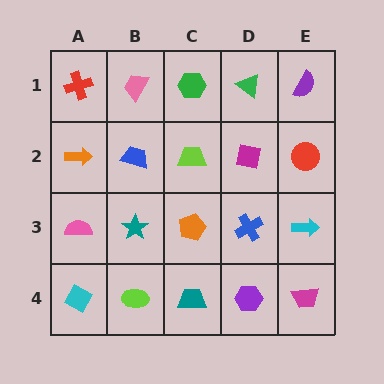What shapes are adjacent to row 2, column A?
A red cross (row 1, column A), a pink semicircle (row 3, column A), a blue trapezoid (row 2, column B).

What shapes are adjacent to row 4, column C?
An orange pentagon (row 3, column C), a lime ellipse (row 4, column B), a purple hexagon (row 4, column D).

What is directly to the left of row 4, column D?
A teal trapezoid.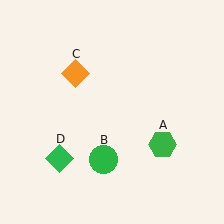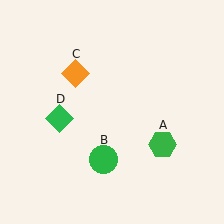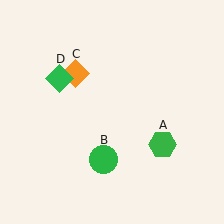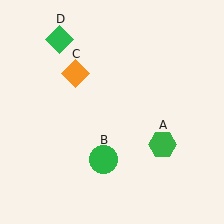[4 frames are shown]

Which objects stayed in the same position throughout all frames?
Green hexagon (object A) and green circle (object B) and orange diamond (object C) remained stationary.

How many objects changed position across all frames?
1 object changed position: green diamond (object D).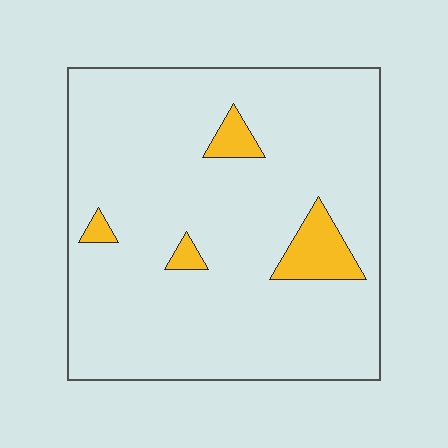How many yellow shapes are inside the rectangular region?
4.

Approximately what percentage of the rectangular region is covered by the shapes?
Approximately 10%.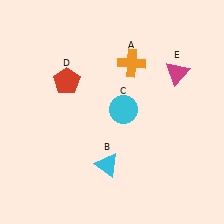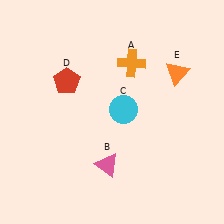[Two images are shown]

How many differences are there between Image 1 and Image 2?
There are 2 differences between the two images.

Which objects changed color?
B changed from cyan to pink. E changed from magenta to orange.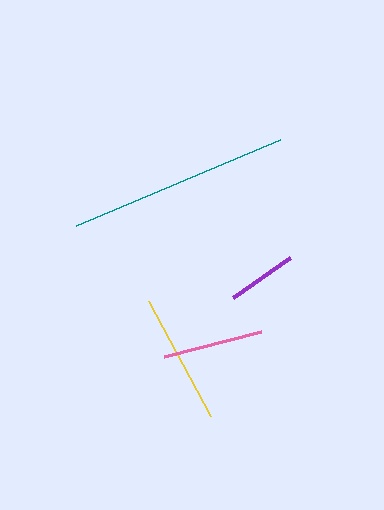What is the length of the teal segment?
The teal segment is approximately 221 pixels long.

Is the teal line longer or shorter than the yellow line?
The teal line is longer than the yellow line.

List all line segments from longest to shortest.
From longest to shortest: teal, yellow, pink, purple.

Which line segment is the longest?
The teal line is the longest at approximately 221 pixels.